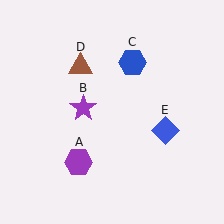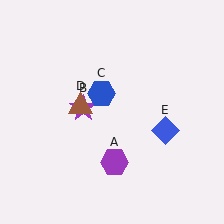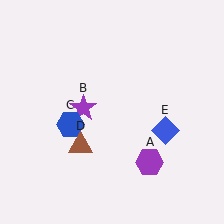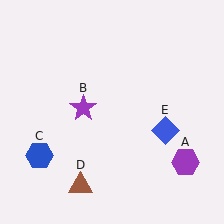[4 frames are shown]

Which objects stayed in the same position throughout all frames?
Purple star (object B) and blue diamond (object E) remained stationary.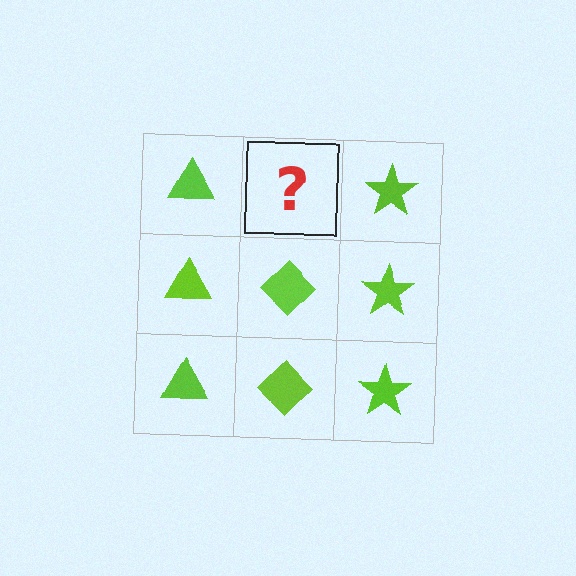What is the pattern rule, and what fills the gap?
The rule is that each column has a consistent shape. The gap should be filled with a lime diamond.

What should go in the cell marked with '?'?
The missing cell should contain a lime diamond.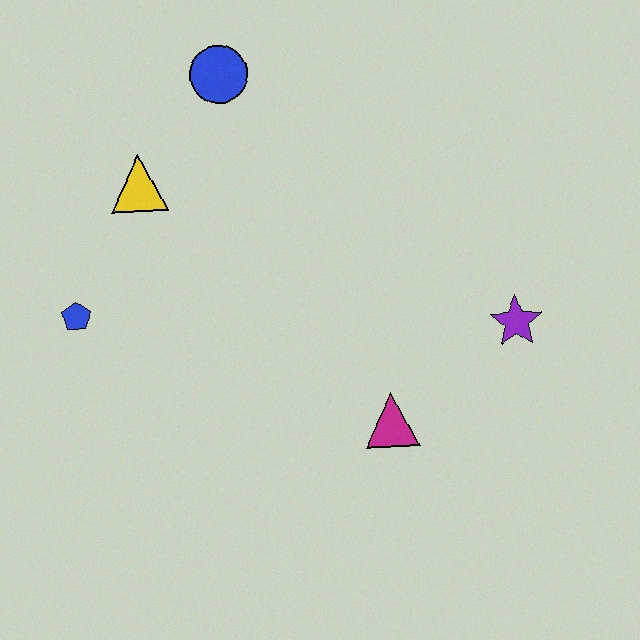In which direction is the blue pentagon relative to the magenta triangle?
The blue pentagon is to the left of the magenta triangle.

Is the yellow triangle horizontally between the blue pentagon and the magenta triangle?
Yes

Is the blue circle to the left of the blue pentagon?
No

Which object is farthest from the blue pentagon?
The purple star is farthest from the blue pentagon.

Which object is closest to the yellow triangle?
The blue circle is closest to the yellow triangle.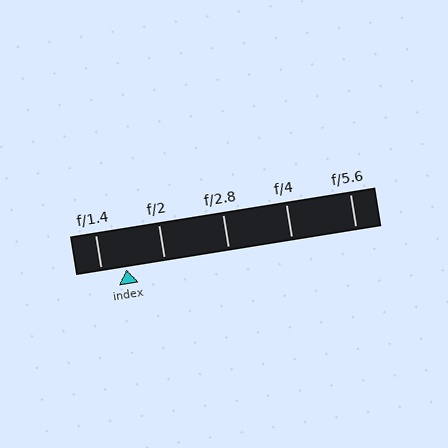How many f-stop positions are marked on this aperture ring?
There are 5 f-stop positions marked.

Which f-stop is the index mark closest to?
The index mark is closest to f/1.4.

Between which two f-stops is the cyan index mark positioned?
The index mark is between f/1.4 and f/2.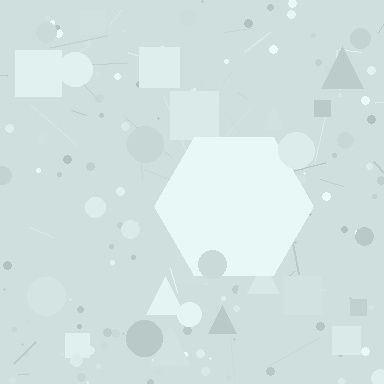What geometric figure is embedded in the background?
A hexagon is embedded in the background.